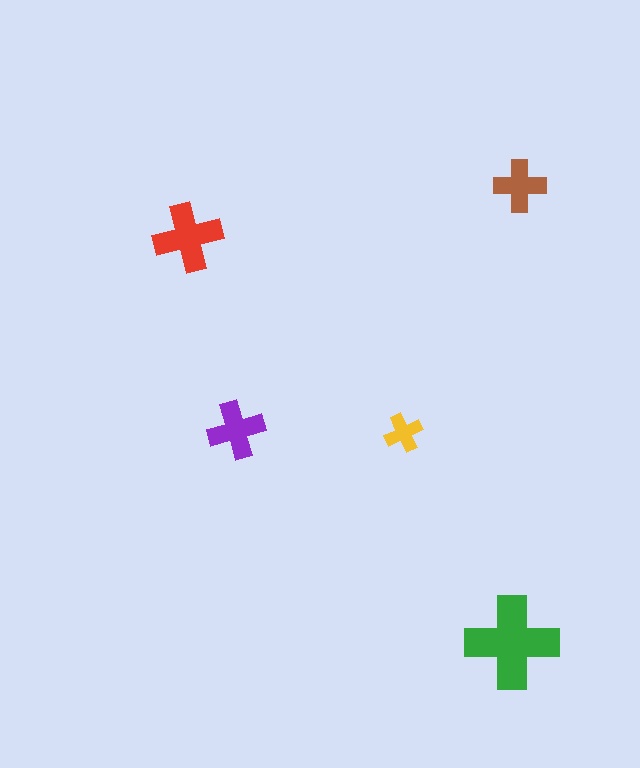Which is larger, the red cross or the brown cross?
The red one.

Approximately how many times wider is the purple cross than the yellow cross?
About 1.5 times wider.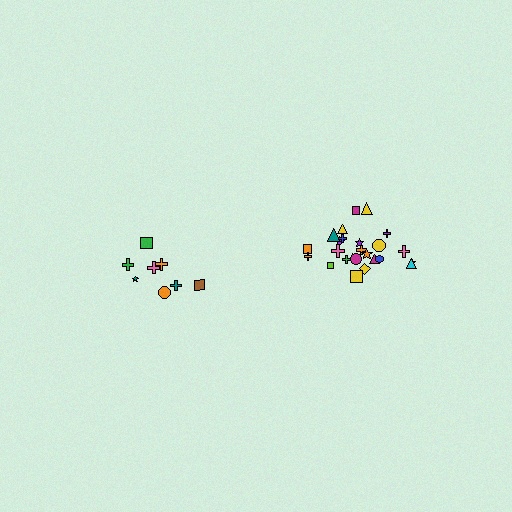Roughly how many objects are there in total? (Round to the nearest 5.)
Roughly 35 objects in total.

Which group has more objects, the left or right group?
The right group.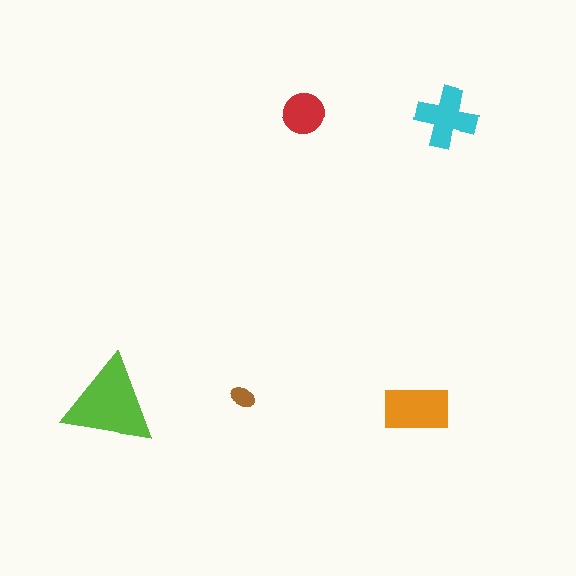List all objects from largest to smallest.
The lime triangle, the orange rectangle, the cyan cross, the red circle, the brown ellipse.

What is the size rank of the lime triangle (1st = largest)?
1st.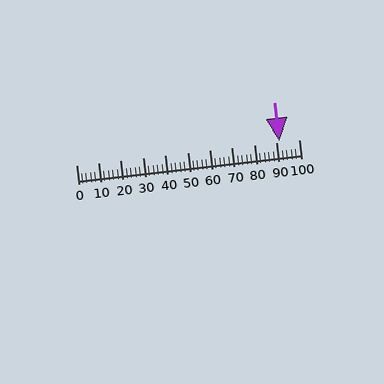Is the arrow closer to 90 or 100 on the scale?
The arrow is closer to 90.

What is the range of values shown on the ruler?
The ruler shows values from 0 to 100.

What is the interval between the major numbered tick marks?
The major tick marks are spaced 10 units apart.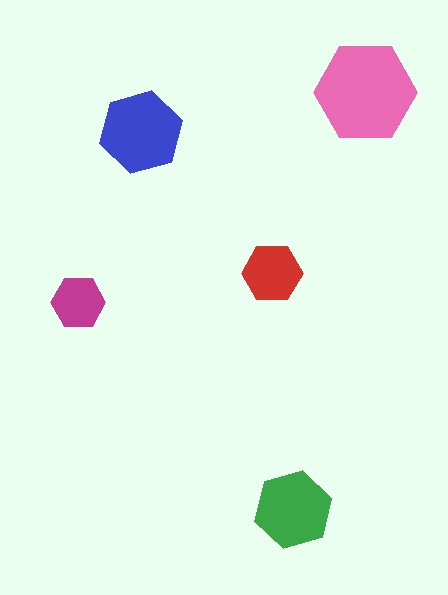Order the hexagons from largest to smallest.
the pink one, the blue one, the green one, the red one, the magenta one.